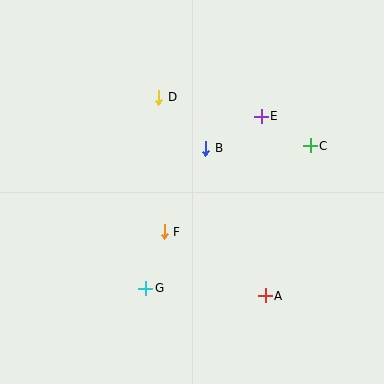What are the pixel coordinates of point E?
Point E is at (261, 116).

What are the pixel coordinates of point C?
Point C is at (310, 146).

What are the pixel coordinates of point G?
Point G is at (146, 288).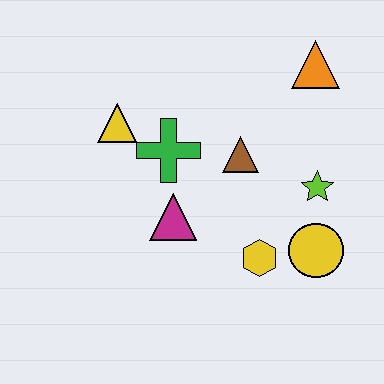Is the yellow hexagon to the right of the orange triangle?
No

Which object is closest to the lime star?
The yellow circle is closest to the lime star.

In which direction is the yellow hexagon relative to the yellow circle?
The yellow hexagon is to the left of the yellow circle.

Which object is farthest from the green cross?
The yellow circle is farthest from the green cross.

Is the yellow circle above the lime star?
No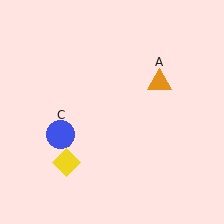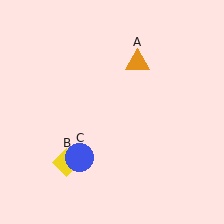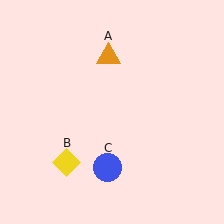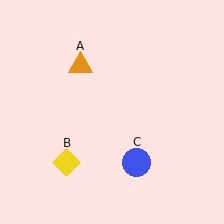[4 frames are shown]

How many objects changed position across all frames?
2 objects changed position: orange triangle (object A), blue circle (object C).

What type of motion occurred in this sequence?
The orange triangle (object A), blue circle (object C) rotated counterclockwise around the center of the scene.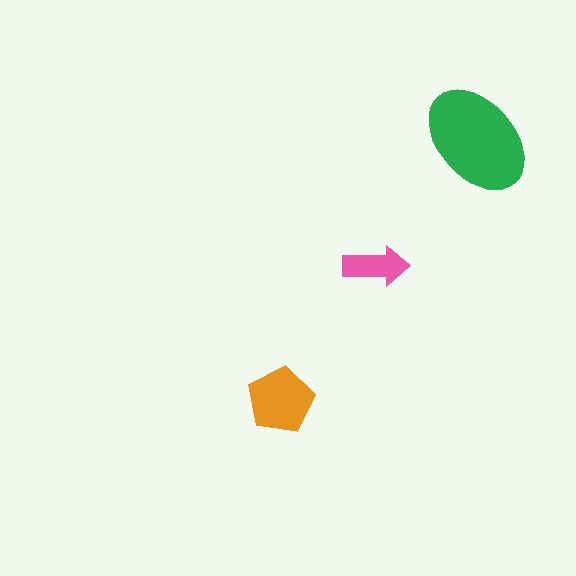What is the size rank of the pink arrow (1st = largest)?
3rd.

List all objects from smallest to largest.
The pink arrow, the orange pentagon, the green ellipse.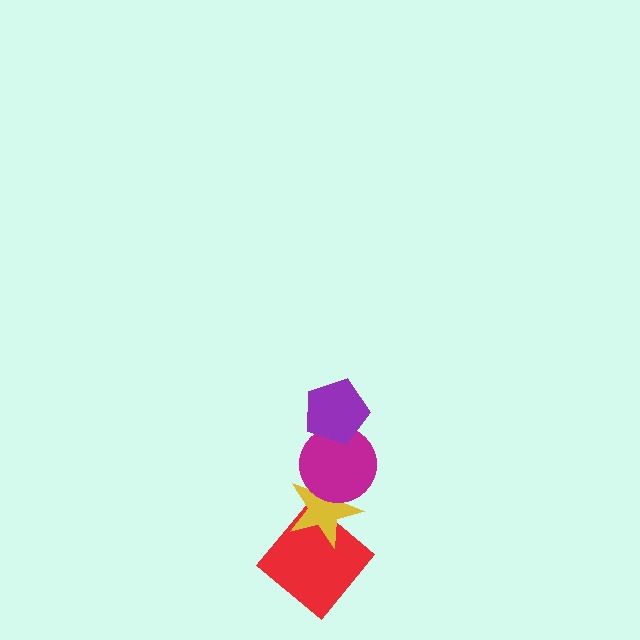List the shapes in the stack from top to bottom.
From top to bottom: the purple pentagon, the magenta circle, the yellow star, the red diamond.